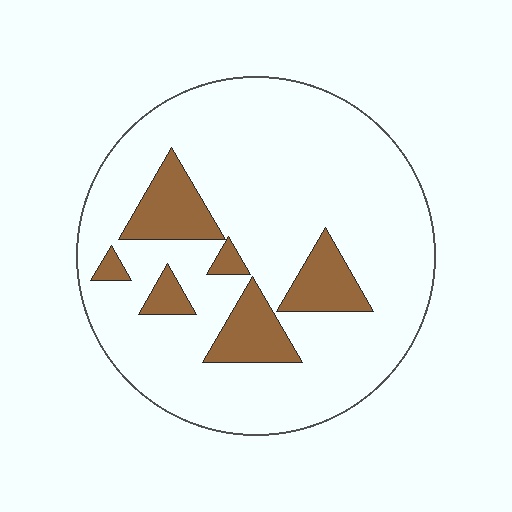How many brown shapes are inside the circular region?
6.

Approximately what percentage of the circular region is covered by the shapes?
Approximately 15%.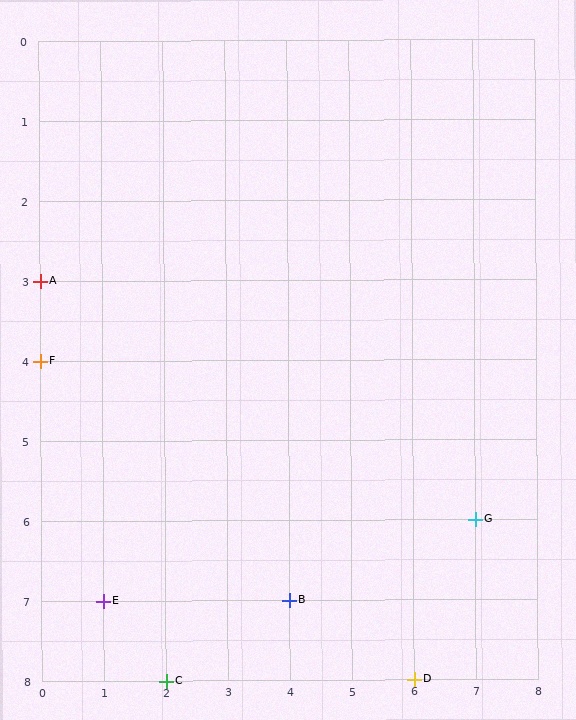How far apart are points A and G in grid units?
Points A and G are 7 columns and 3 rows apart (about 7.6 grid units diagonally).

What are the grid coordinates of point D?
Point D is at grid coordinates (6, 8).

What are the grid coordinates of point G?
Point G is at grid coordinates (7, 6).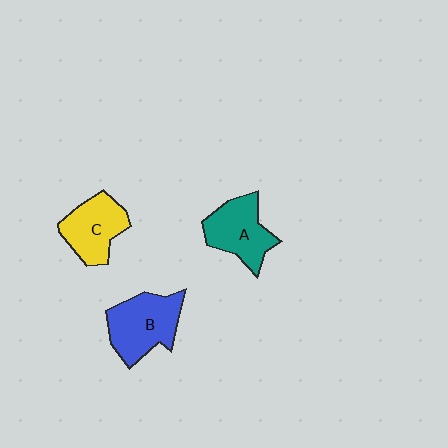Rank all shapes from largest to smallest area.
From largest to smallest: B (blue), A (teal), C (yellow).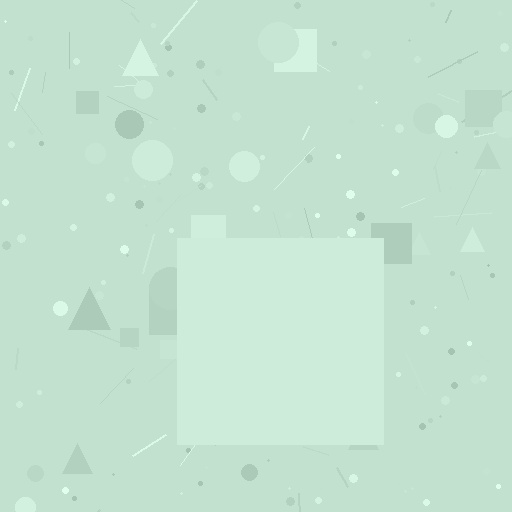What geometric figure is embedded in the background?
A square is embedded in the background.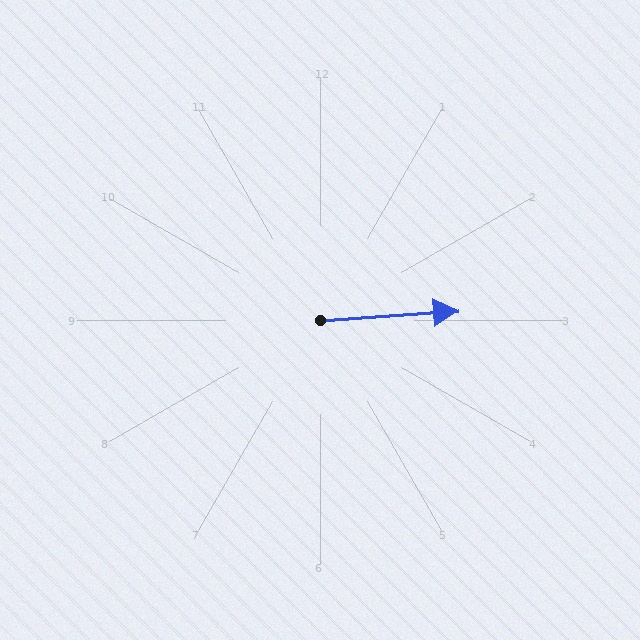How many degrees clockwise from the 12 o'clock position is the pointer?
Approximately 86 degrees.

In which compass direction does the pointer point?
East.